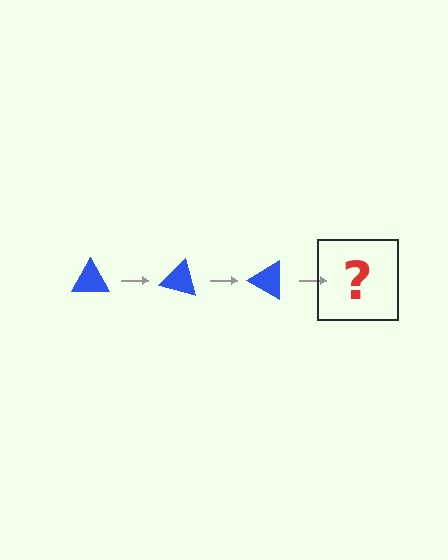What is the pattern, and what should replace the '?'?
The pattern is that the triangle rotates 15 degrees each step. The '?' should be a blue triangle rotated 45 degrees.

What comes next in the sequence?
The next element should be a blue triangle rotated 45 degrees.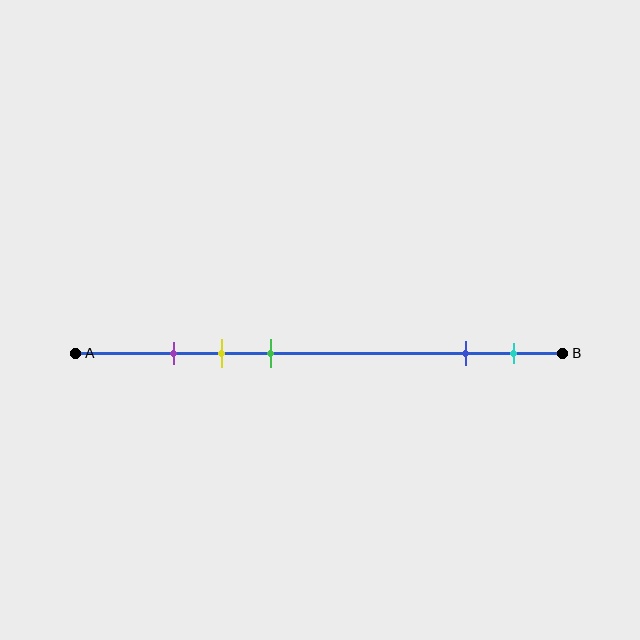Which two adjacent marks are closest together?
The purple and yellow marks are the closest adjacent pair.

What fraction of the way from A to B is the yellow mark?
The yellow mark is approximately 30% (0.3) of the way from A to B.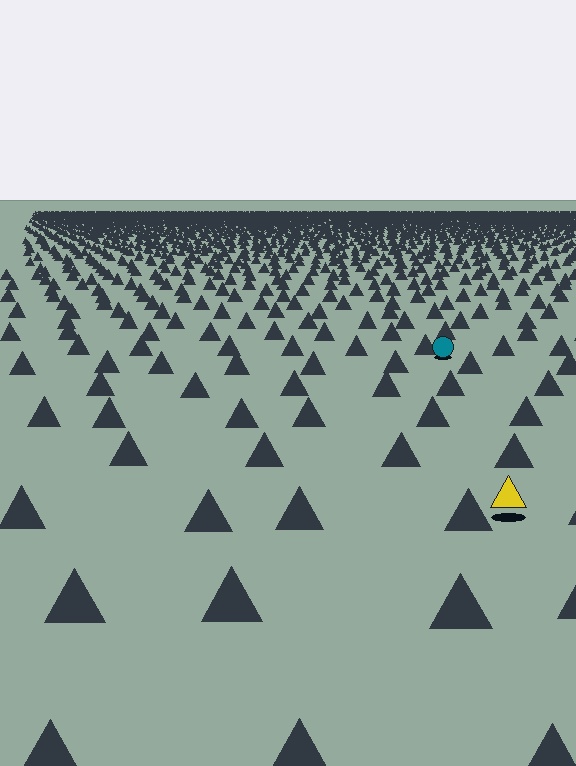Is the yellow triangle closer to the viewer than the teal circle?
Yes. The yellow triangle is closer — you can tell from the texture gradient: the ground texture is coarser near it.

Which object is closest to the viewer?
The yellow triangle is closest. The texture marks near it are larger and more spread out.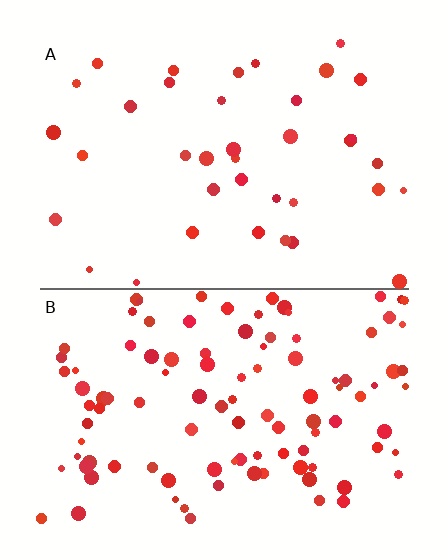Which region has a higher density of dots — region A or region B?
B (the bottom).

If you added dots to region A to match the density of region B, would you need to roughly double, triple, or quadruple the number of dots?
Approximately triple.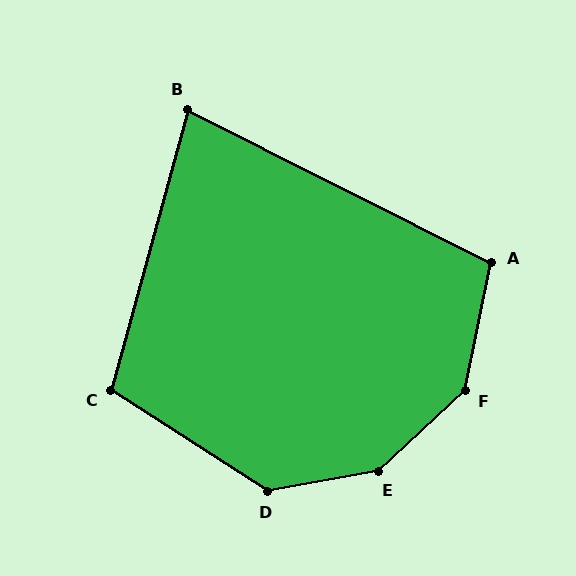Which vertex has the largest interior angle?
E, at approximately 147 degrees.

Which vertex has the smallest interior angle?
B, at approximately 79 degrees.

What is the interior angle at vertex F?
Approximately 144 degrees (obtuse).